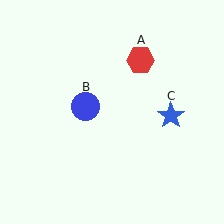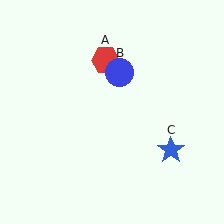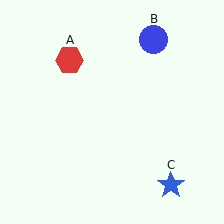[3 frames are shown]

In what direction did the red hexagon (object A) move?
The red hexagon (object A) moved left.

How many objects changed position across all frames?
3 objects changed position: red hexagon (object A), blue circle (object B), blue star (object C).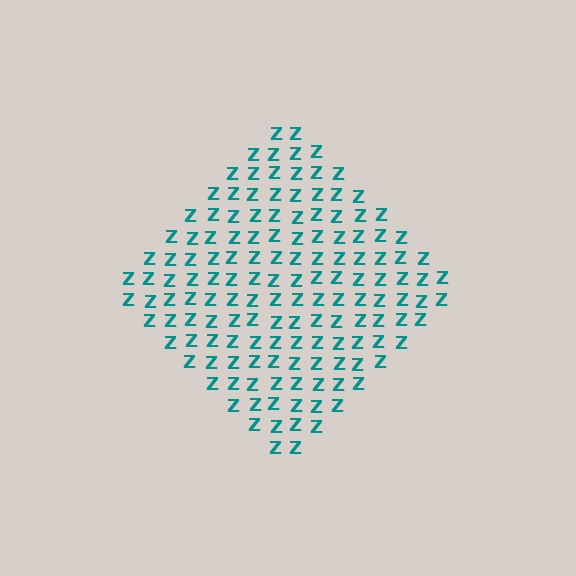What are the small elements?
The small elements are letter Z's.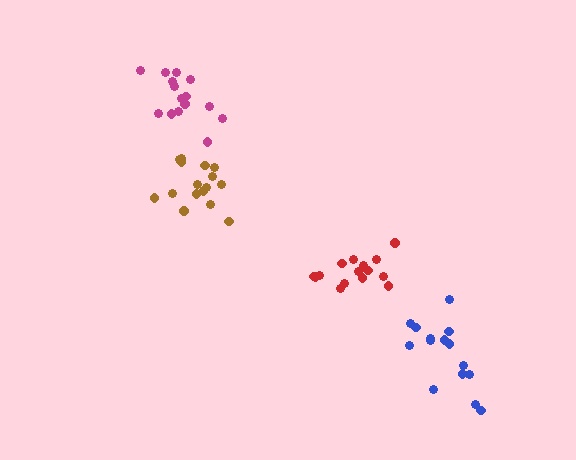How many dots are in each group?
Group 1: 15 dots, Group 2: 16 dots, Group 3: 15 dots, Group 4: 15 dots (61 total).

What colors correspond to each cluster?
The clusters are colored: magenta, brown, blue, red.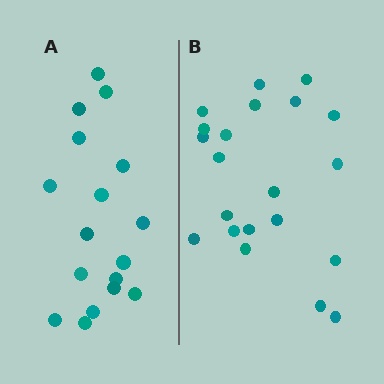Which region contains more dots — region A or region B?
Region B (the right region) has more dots.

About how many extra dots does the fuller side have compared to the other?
Region B has about 4 more dots than region A.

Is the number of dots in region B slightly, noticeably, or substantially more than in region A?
Region B has only slightly more — the two regions are fairly close. The ratio is roughly 1.2 to 1.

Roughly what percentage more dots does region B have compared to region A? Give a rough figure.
About 25% more.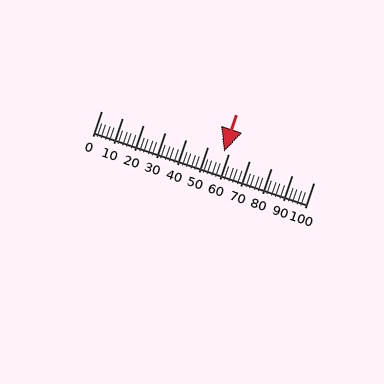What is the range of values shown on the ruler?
The ruler shows values from 0 to 100.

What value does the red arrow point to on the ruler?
The red arrow points to approximately 58.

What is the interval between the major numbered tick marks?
The major tick marks are spaced 10 units apart.